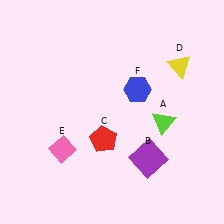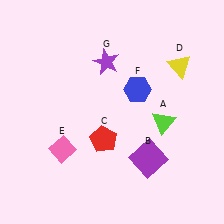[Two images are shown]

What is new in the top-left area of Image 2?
A purple star (G) was added in the top-left area of Image 2.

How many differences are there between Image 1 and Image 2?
There is 1 difference between the two images.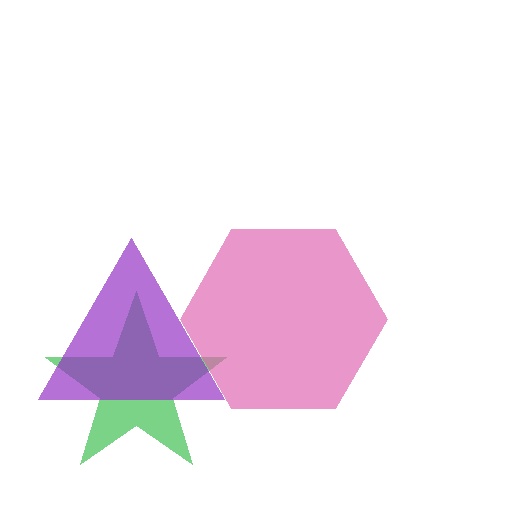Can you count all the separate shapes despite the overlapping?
Yes, there are 3 separate shapes.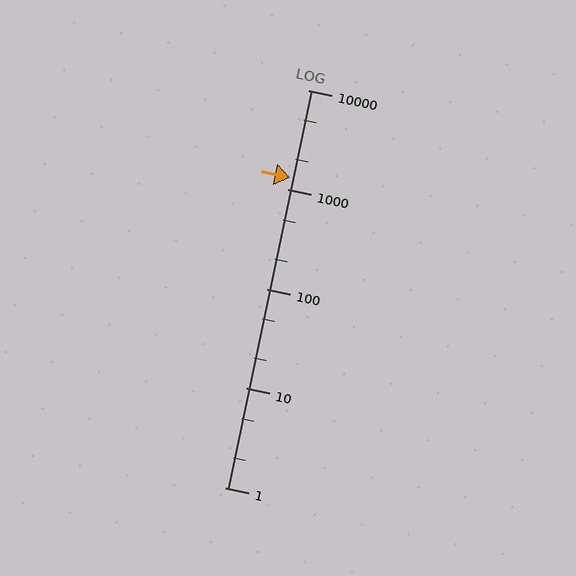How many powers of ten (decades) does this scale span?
The scale spans 4 decades, from 1 to 10000.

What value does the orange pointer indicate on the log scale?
The pointer indicates approximately 1300.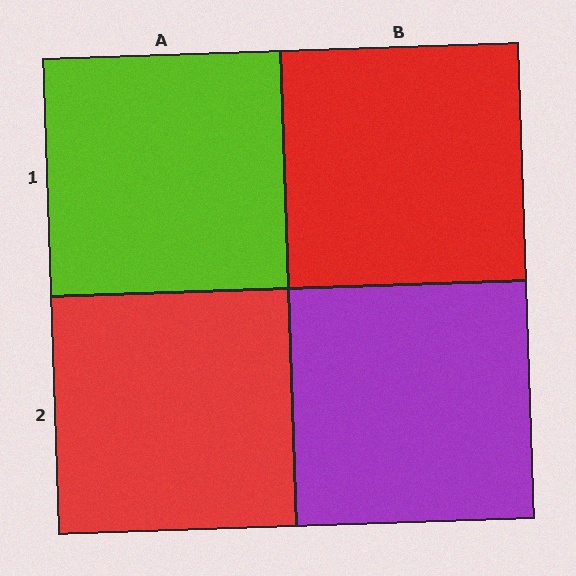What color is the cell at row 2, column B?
Purple.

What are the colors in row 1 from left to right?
Lime, red.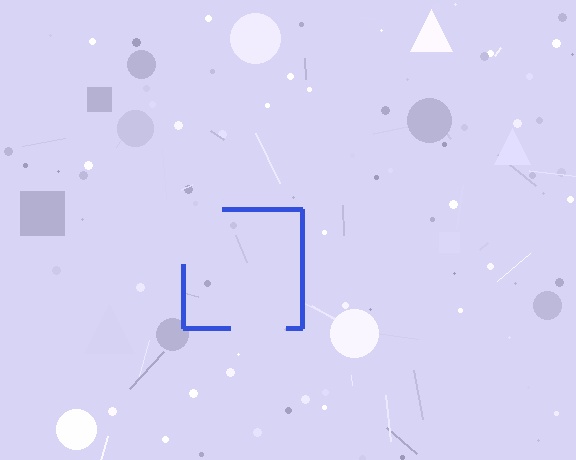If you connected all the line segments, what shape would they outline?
They would outline a square.